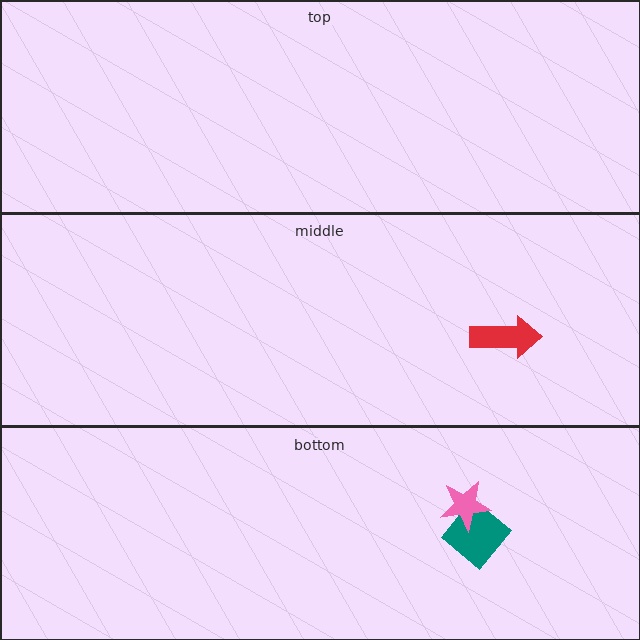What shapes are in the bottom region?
The teal diamond, the pink star.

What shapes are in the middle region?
The red arrow.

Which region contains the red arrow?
The middle region.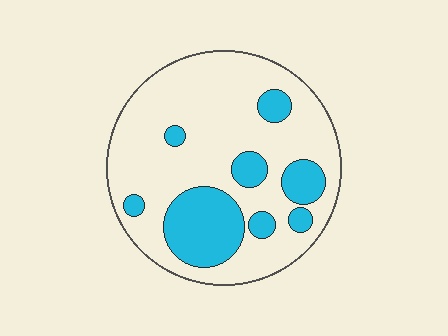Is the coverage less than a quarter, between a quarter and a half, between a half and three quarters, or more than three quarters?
Less than a quarter.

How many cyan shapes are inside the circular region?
8.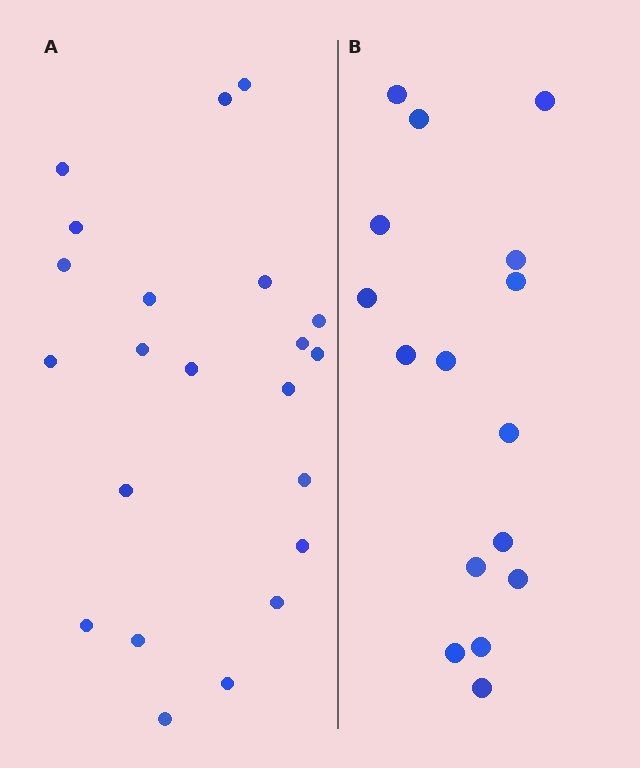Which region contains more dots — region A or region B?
Region A (the left region) has more dots.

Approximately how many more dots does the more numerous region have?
Region A has about 6 more dots than region B.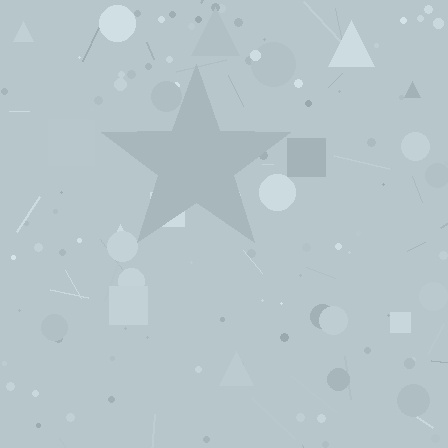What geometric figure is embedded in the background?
A star is embedded in the background.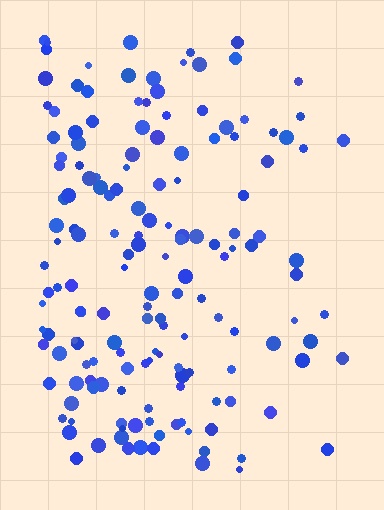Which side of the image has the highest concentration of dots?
The left.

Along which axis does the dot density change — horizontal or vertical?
Horizontal.